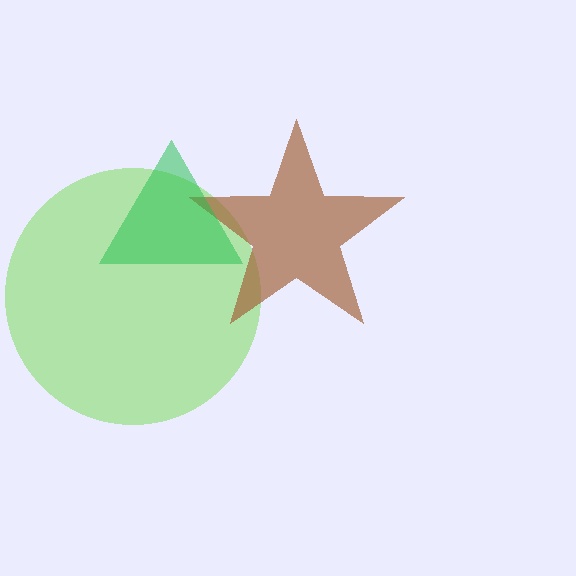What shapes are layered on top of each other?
The layered shapes are: a lime circle, a brown star, a green triangle.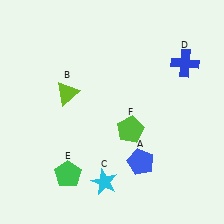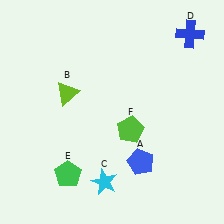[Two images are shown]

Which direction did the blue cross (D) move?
The blue cross (D) moved up.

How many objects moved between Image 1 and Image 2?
1 object moved between the two images.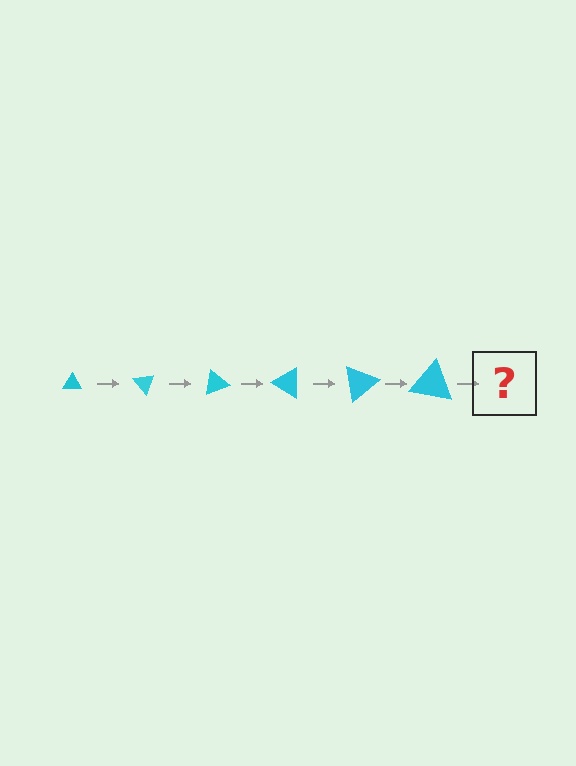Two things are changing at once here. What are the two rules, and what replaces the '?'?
The two rules are that the triangle grows larger each step and it rotates 50 degrees each step. The '?' should be a triangle, larger than the previous one and rotated 300 degrees from the start.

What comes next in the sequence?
The next element should be a triangle, larger than the previous one and rotated 300 degrees from the start.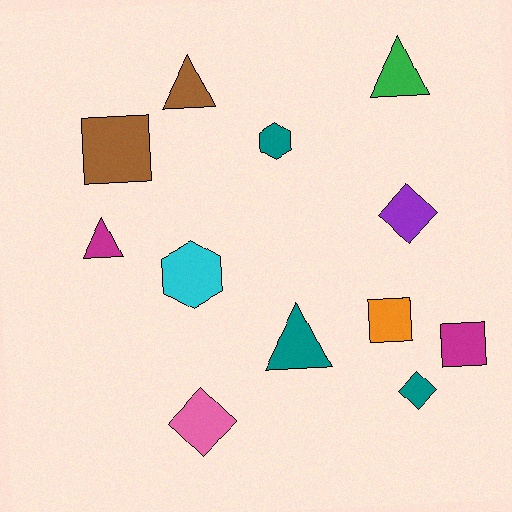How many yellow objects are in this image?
There are no yellow objects.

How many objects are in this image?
There are 12 objects.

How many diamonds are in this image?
There are 3 diamonds.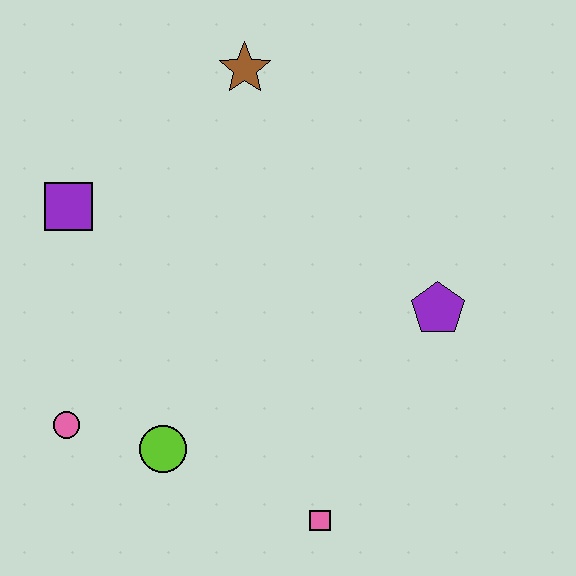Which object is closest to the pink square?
The lime circle is closest to the pink square.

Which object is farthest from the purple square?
The pink square is farthest from the purple square.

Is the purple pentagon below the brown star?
Yes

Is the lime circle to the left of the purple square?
No